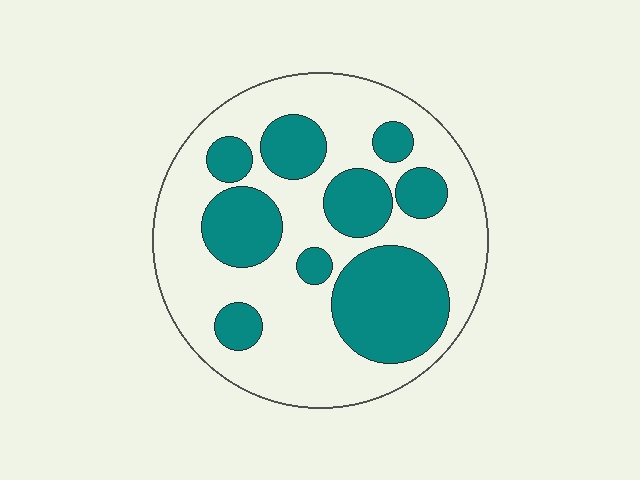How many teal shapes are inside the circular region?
9.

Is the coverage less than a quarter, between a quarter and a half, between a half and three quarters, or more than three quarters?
Between a quarter and a half.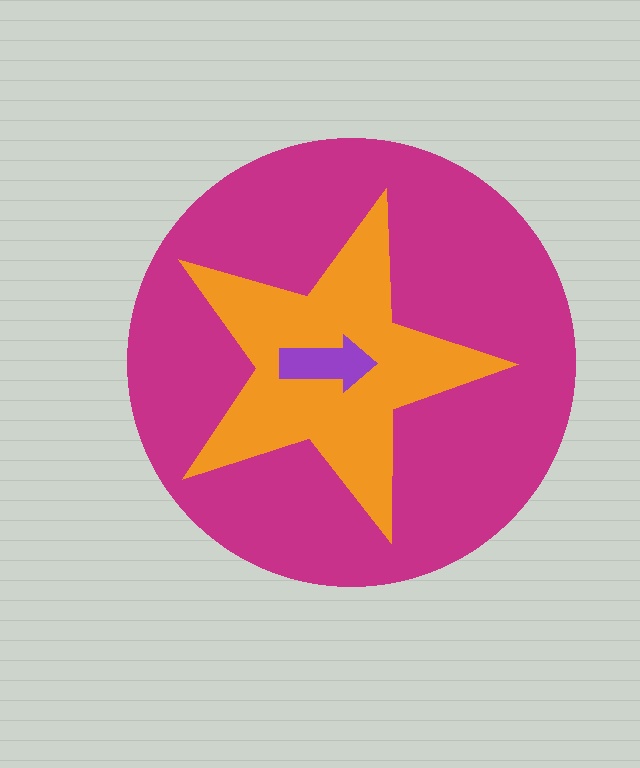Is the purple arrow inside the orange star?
Yes.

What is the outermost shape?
The magenta circle.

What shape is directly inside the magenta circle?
The orange star.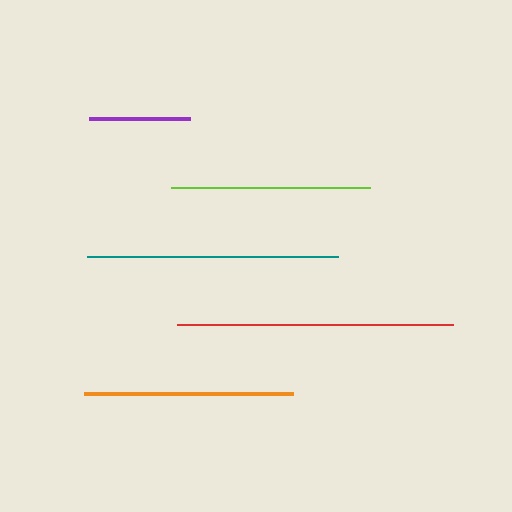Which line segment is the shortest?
The purple line is the shortest at approximately 101 pixels.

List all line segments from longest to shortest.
From longest to shortest: red, teal, orange, lime, purple.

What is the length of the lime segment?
The lime segment is approximately 200 pixels long.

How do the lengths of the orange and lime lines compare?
The orange and lime lines are approximately the same length.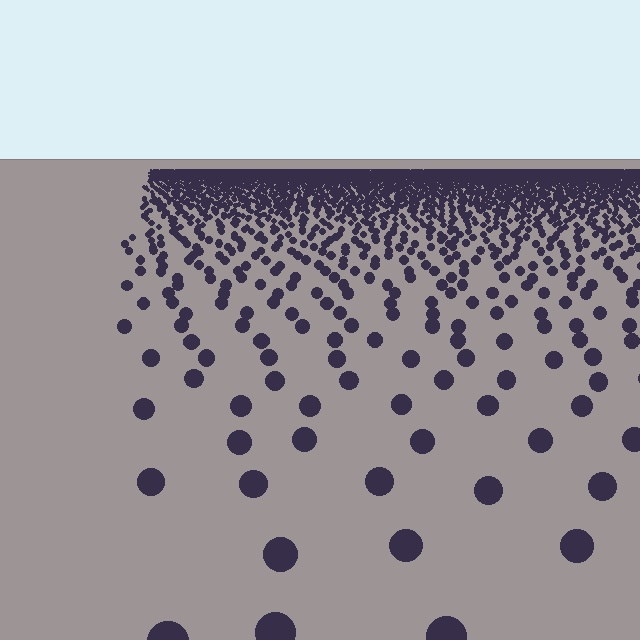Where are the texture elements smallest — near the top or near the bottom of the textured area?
Near the top.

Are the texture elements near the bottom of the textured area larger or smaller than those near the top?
Larger. Near the bottom, elements are closer to the viewer and appear at a bigger on-screen size.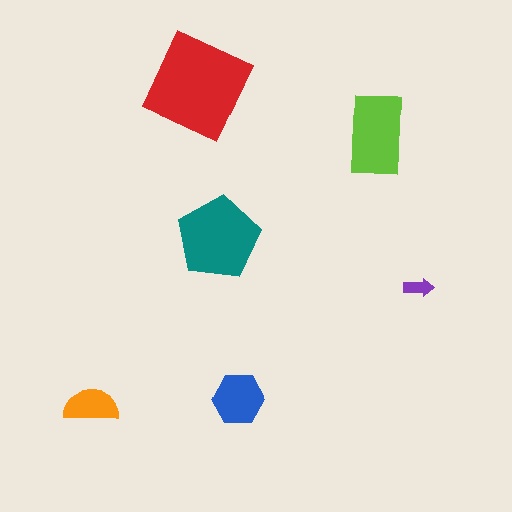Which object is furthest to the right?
The purple arrow is rightmost.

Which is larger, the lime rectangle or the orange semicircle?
The lime rectangle.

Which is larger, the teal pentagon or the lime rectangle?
The teal pentagon.